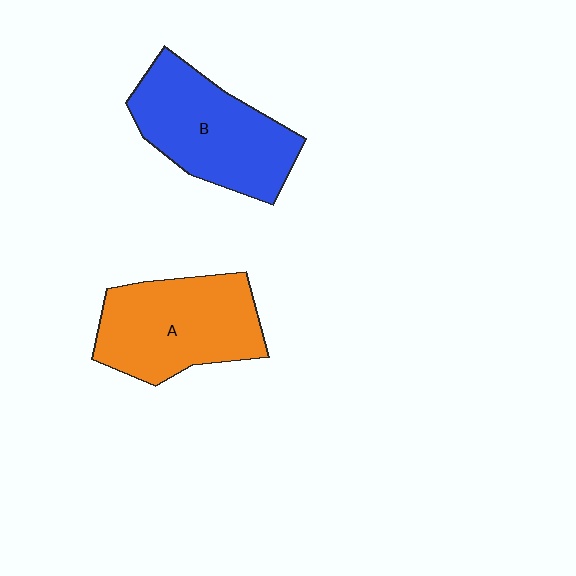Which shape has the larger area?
Shape B (blue).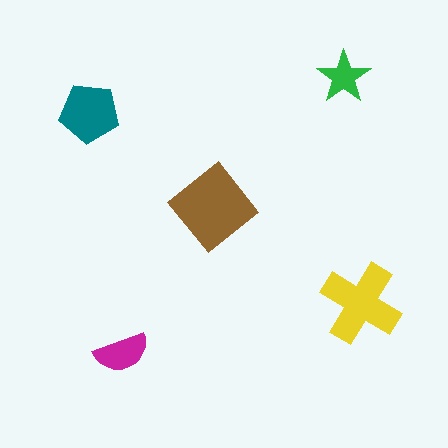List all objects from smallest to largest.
The green star, the magenta semicircle, the teal pentagon, the yellow cross, the brown diamond.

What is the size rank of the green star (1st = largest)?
5th.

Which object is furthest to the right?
The yellow cross is rightmost.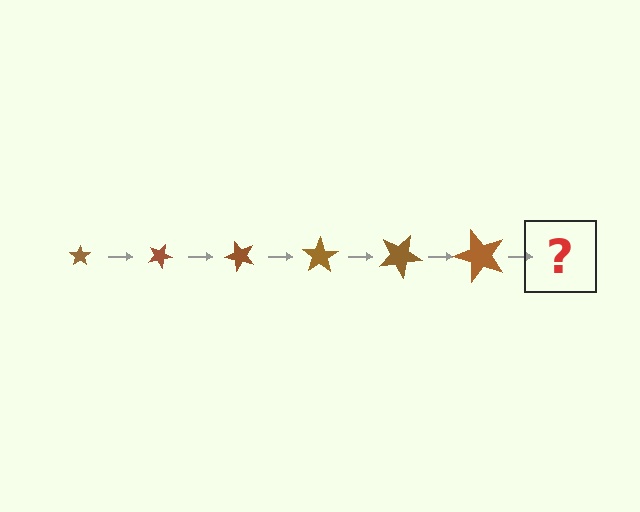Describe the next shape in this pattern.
It should be a star, larger than the previous one and rotated 150 degrees from the start.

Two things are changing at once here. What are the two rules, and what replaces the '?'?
The two rules are that the star grows larger each step and it rotates 25 degrees each step. The '?' should be a star, larger than the previous one and rotated 150 degrees from the start.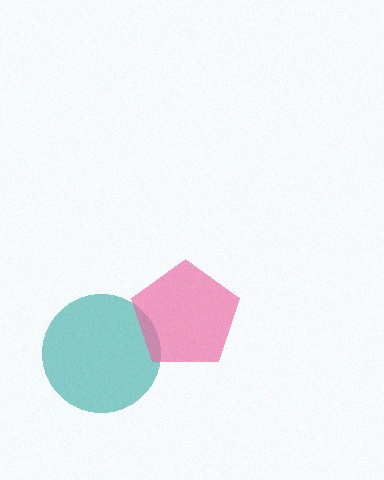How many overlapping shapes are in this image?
There are 2 overlapping shapes in the image.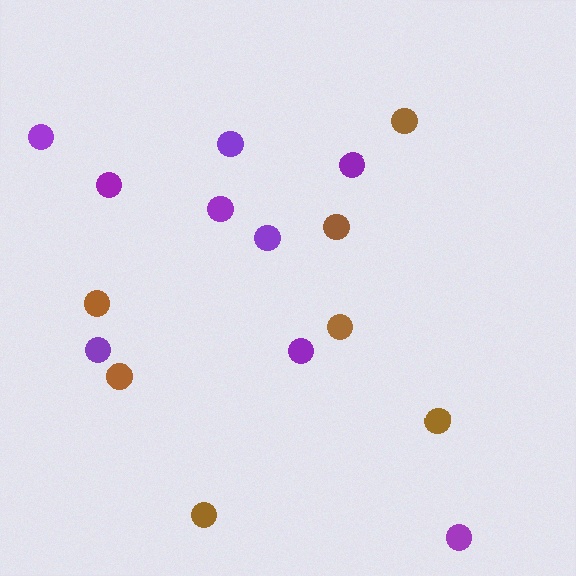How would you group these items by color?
There are 2 groups: one group of brown circles (7) and one group of purple circles (9).